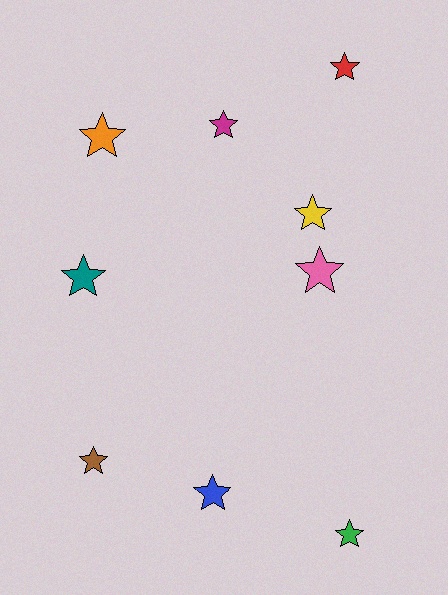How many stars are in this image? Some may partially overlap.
There are 9 stars.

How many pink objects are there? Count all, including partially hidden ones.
There is 1 pink object.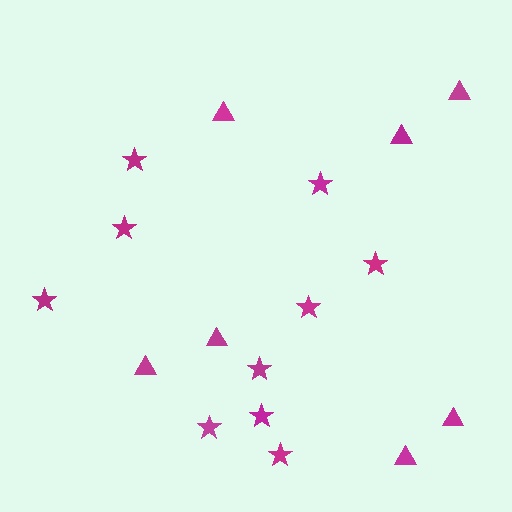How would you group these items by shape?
There are 2 groups: one group of triangles (7) and one group of stars (10).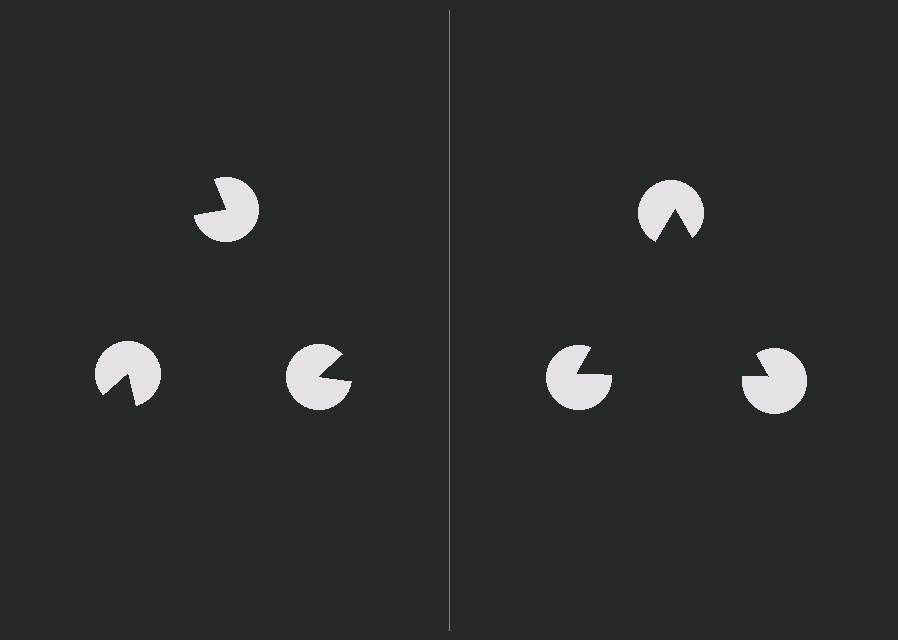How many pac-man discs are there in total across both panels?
6 — 3 on each side.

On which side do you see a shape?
An illusory triangle appears on the right side. On the left side the wedge cuts are rotated, so no coherent shape forms.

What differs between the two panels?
The pac-man discs are positioned identically on both sides; only the wedge orientations differ. On the right they align to a triangle; on the left they are misaligned.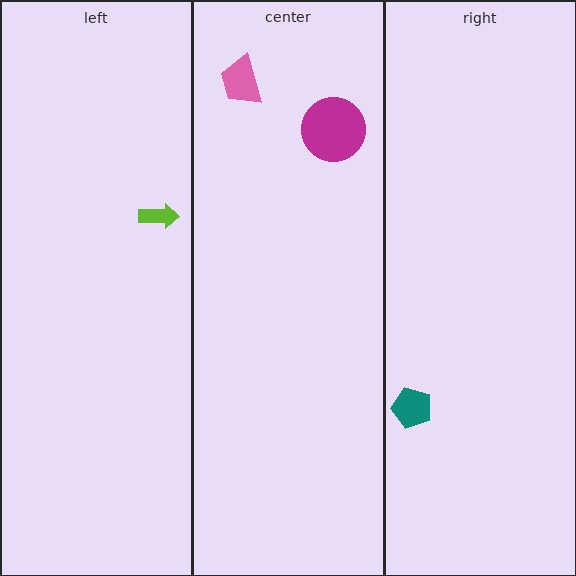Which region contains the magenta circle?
The center region.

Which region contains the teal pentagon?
The right region.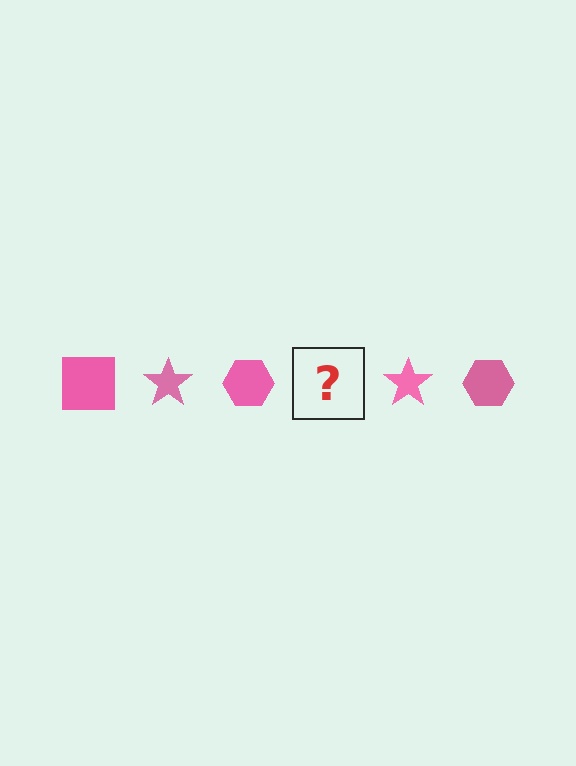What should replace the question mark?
The question mark should be replaced with a pink square.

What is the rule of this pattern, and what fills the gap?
The rule is that the pattern cycles through square, star, hexagon shapes in pink. The gap should be filled with a pink square.